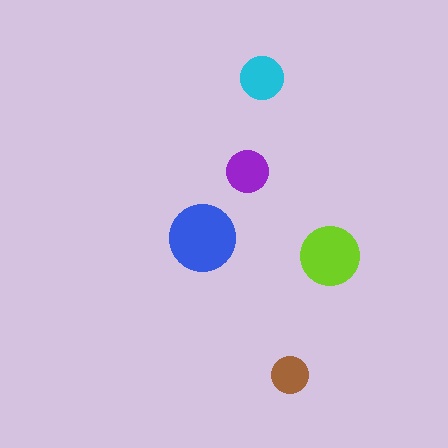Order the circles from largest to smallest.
the blue one, the lime one, the cyan one, the purple one, the brown one.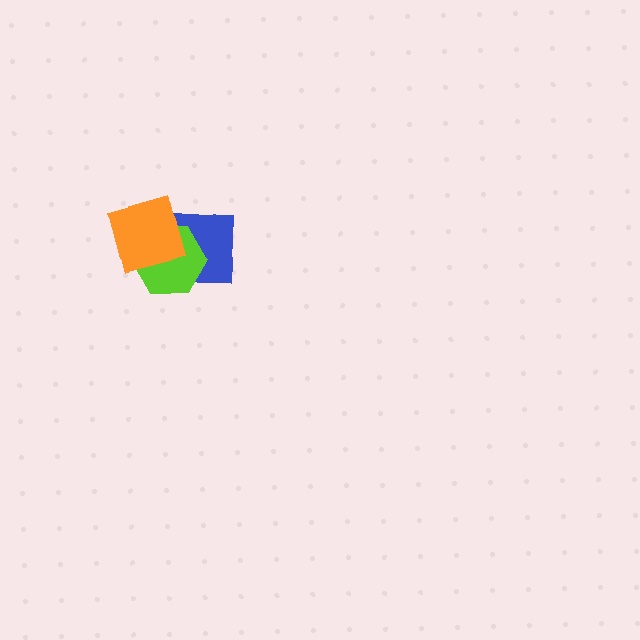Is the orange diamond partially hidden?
No, no other shape covers it.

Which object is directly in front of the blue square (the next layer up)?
The lime hexagon is directly in front of the blue square.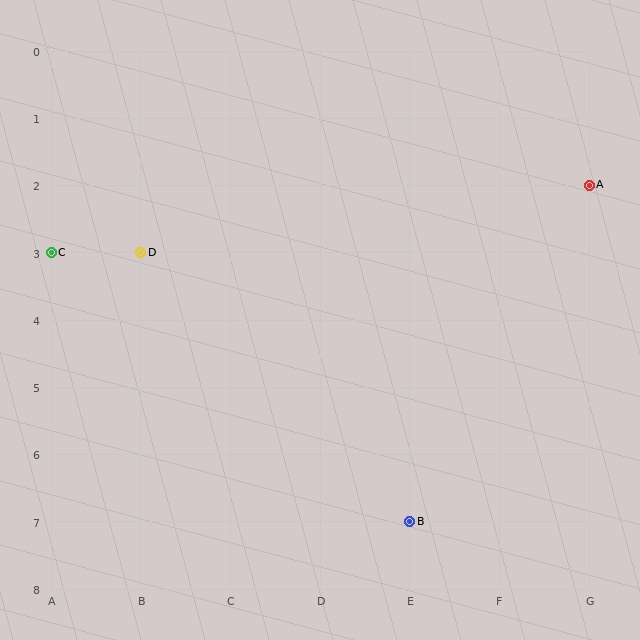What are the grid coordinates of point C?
Point C is at grid coordinates (A, 3).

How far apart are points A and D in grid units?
Points A and D are 5 columns and 1 row apart (about 5.1 grid units diagonally).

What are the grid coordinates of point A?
Point A is at grid coordinates (G, 2).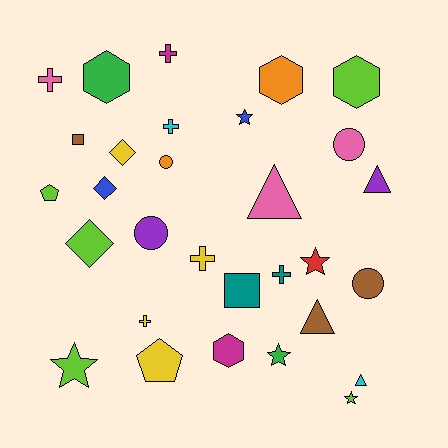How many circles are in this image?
There are 4 circles.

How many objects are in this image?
There are 30 objects.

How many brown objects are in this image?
There are 3 brown objects.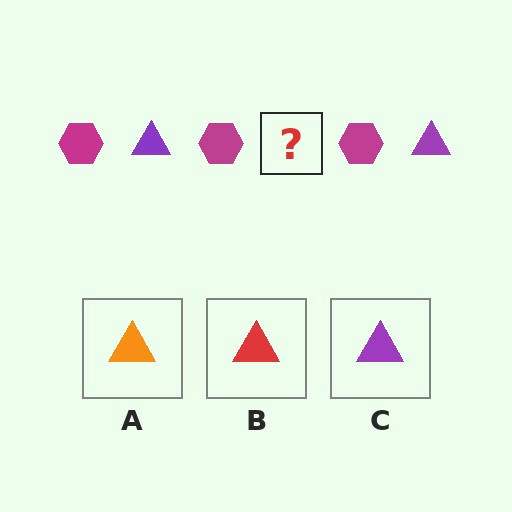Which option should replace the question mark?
Option C.